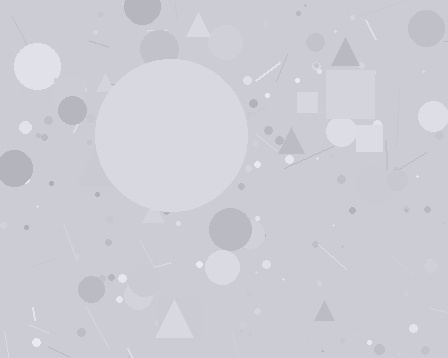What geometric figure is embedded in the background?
A circle is embedded in the background.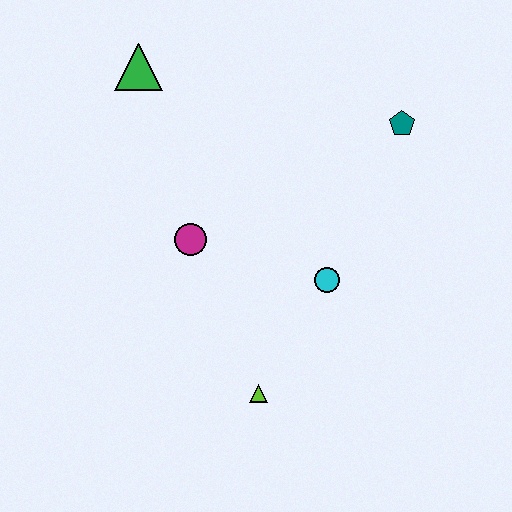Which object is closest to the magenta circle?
The cyan circle is closest to the magenta circle.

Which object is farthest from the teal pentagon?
The lime triangle is farthest from the teal pentagon.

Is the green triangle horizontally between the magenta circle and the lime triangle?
No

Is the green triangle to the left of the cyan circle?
Yes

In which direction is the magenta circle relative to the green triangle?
The magenta circle is below the green triangle.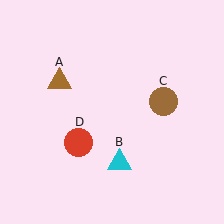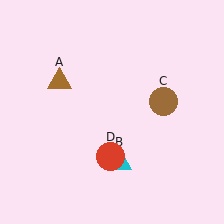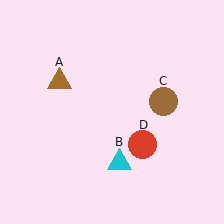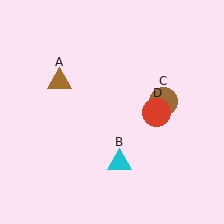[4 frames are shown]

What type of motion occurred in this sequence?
The red circle (object D) rotated counterclockwise around the center of the scene.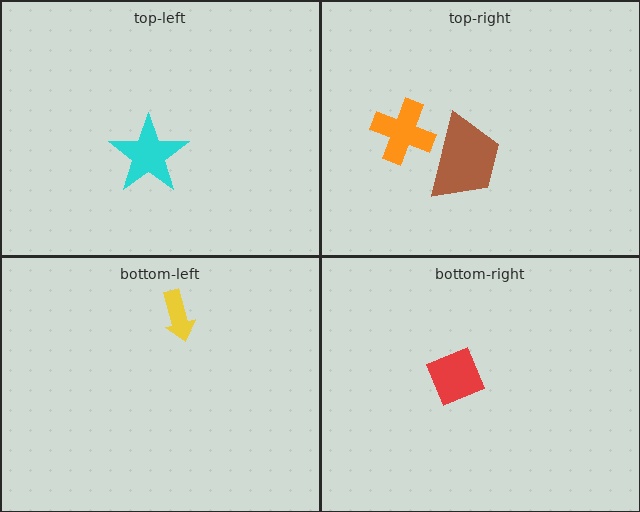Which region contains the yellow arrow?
The bottom-left region.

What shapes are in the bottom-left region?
The yellow arrow.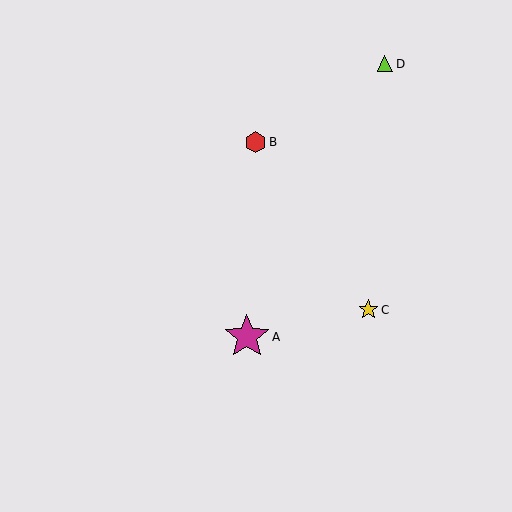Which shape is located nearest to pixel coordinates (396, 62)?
The lime triangle (labeled D) at (385, 64) is nearest to that location.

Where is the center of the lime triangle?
The center of the lime triangle is at (385, 64).